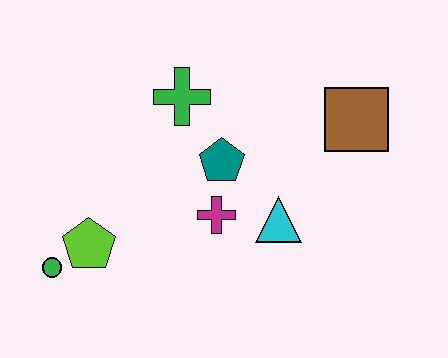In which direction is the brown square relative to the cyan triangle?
The brown square is above the cyan triangle.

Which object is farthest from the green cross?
The green circle is farthest from the green cross.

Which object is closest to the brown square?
The cyan triangle is closest to the brown square.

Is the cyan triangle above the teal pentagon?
No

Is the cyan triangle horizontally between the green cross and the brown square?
Yes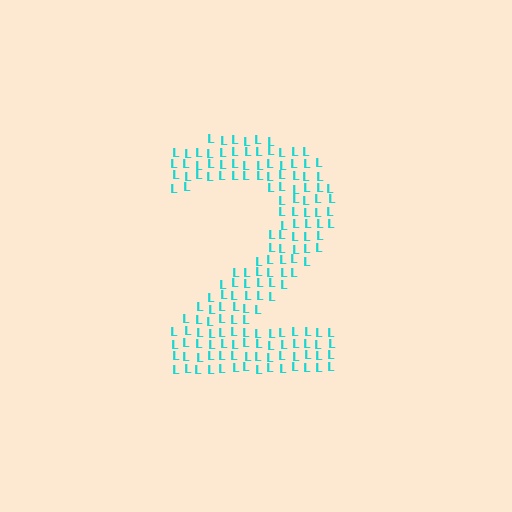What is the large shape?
The large shape is the digit 2.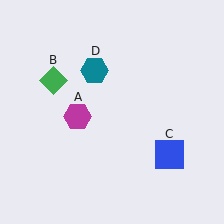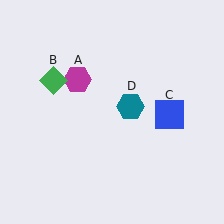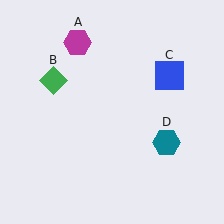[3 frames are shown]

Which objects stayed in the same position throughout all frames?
Green diamond (object B) remained stationary.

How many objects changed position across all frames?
3 objects changed position: magenta hexagon (object A), blue square (object C), teal hexagon (object D).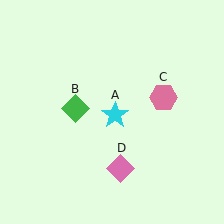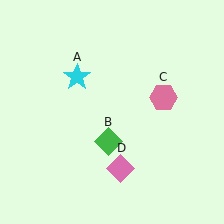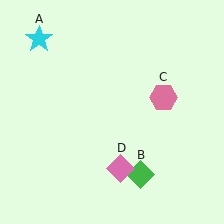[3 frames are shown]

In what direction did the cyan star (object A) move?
The cyan star (object A) moved up and to the left.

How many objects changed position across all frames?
2 objects changed position: cyan star (object A), green diamond (object B).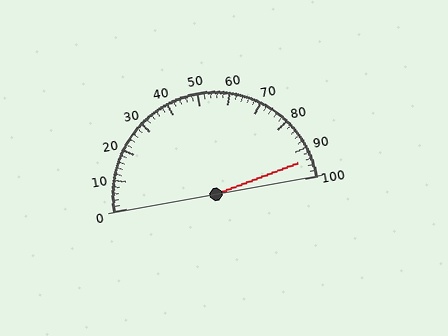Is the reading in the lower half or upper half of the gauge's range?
The reading is in the upper half of the range (0 to 100).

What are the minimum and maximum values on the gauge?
The gauge ranges from 0 to 100.